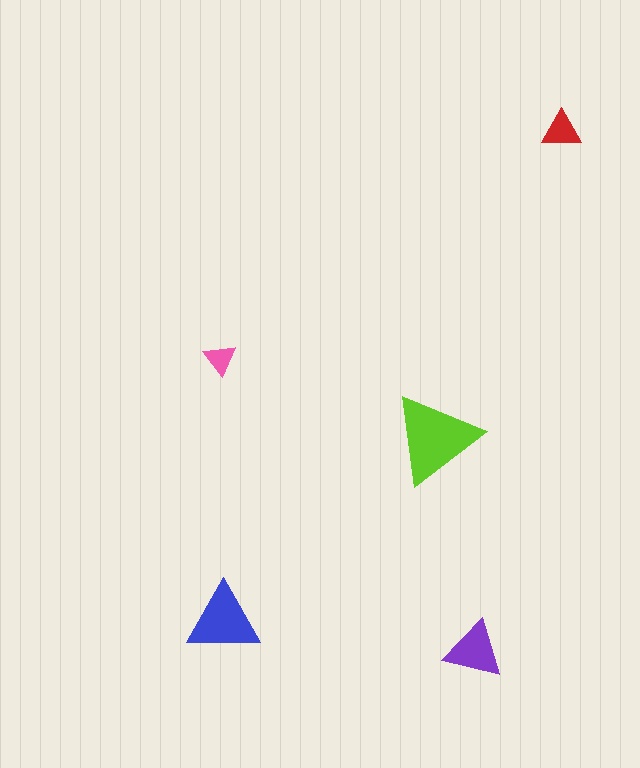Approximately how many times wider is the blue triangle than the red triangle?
About 2 times wider.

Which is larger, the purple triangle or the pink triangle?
The purple one.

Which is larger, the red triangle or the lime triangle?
The lime one.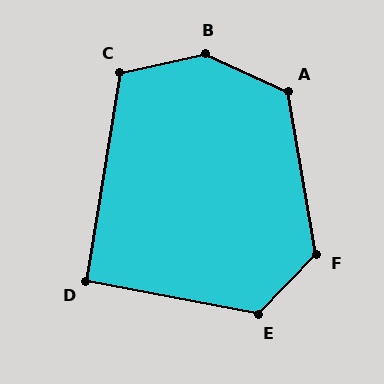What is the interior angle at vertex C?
Approximately 112 degrees (obtuse).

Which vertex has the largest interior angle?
B, at approximately 143 degrees.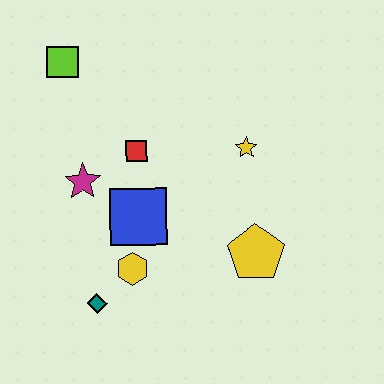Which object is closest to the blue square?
The yellow hexagon is closest to the blue square.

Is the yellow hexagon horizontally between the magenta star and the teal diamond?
No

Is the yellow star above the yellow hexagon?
Yes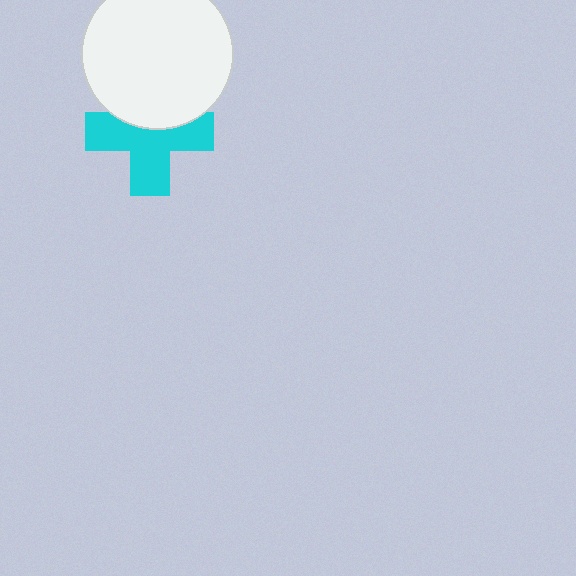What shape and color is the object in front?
The object in front is a white circle.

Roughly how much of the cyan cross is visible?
Most of it is visible (roughly 65%).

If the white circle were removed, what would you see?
You would see the complete cyan cross.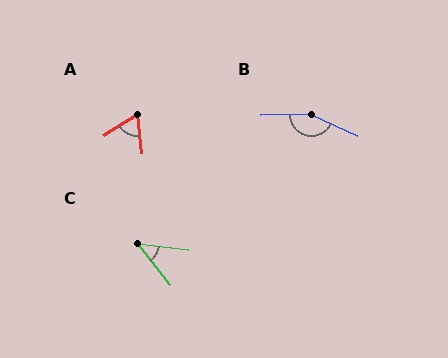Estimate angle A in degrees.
Approximately 63 degrees.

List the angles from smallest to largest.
C (45°), A (63°), B (154°).